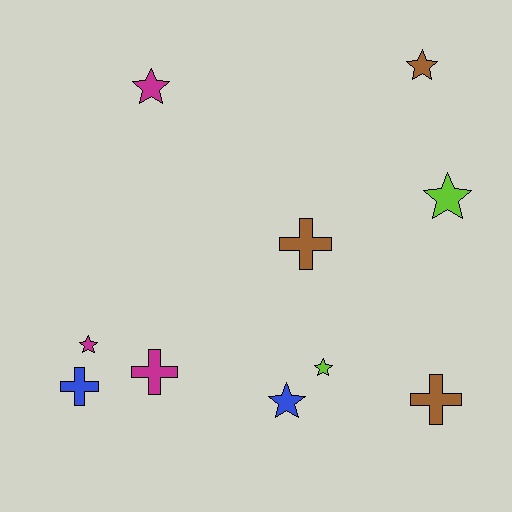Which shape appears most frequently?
Star, with 6 objects.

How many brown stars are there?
There is 1 brown star.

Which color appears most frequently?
Brown, with 3 objects.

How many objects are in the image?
There are 10 objects.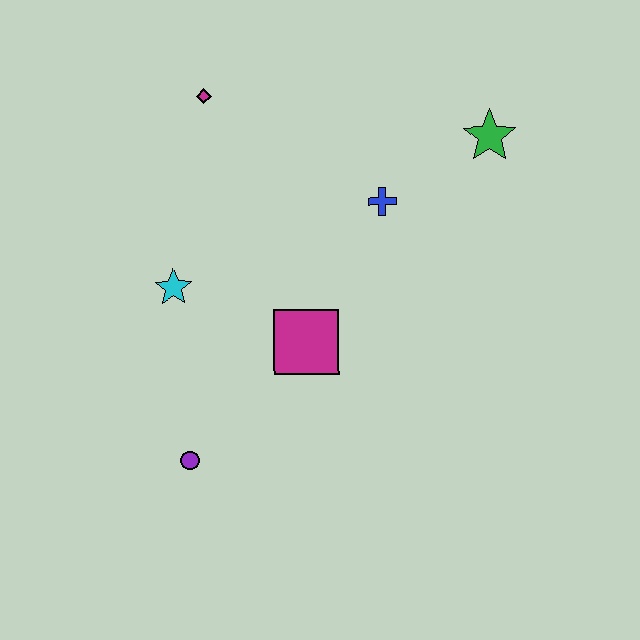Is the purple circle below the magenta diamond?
Yes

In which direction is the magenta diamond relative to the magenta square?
The magenta diamond is above the magenta square.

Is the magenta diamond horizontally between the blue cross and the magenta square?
No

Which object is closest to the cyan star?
The magenta square is closest to the cyan star.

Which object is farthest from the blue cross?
The purple circle is farthest from the blue cross.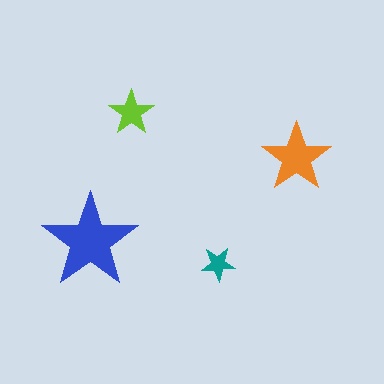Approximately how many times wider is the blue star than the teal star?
About 3 times wider.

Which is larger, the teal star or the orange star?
The orange one.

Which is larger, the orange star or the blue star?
The blue one.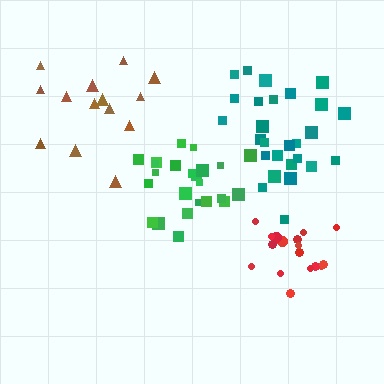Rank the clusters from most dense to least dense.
red, teal, green, brown.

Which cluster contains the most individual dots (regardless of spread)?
Teal (27).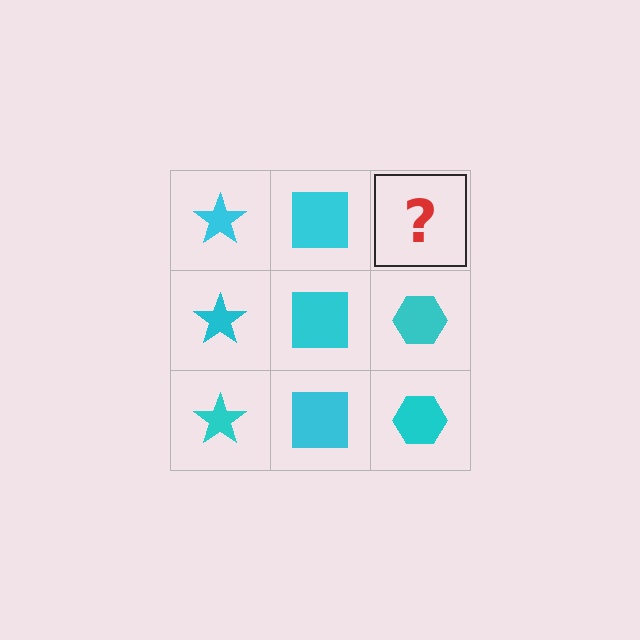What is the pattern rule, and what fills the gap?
The rule is that each column has a consistent shape. The gap should be filled with a cyan hexagon.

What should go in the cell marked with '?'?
The missing cell should contain a cyan hexagon.